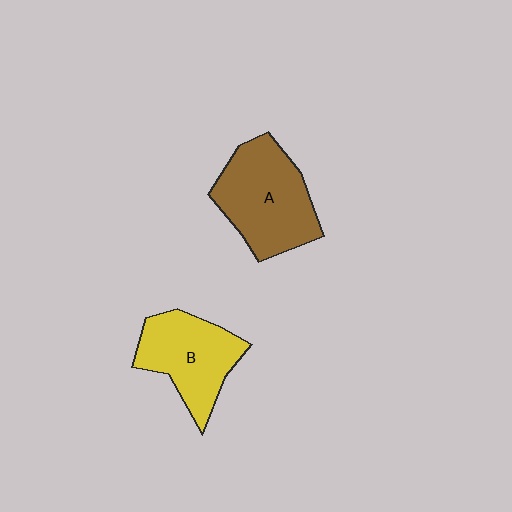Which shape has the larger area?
Shape A (brown).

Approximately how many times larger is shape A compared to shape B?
Approximately 1.2 times.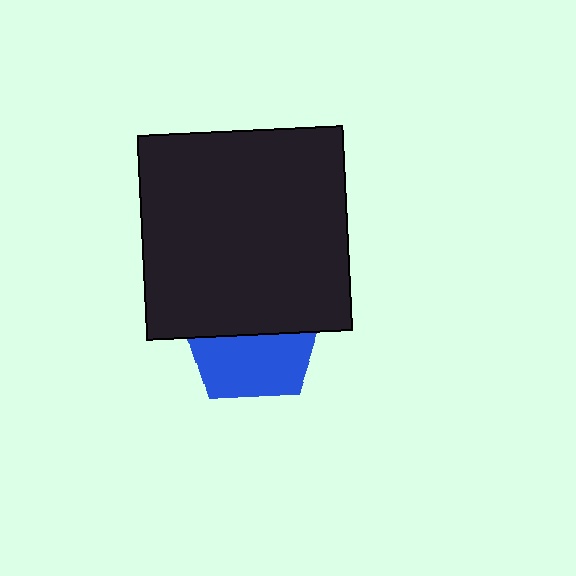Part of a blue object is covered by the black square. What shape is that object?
It is a pentagon.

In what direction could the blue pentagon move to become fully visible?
The blue pentagon could move down. That would shift it out from behind the black square entirely.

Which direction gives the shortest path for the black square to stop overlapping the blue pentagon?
Moving up gives the shortest separation.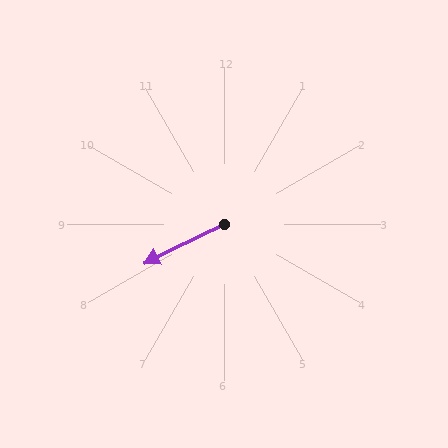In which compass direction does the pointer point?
Southwest.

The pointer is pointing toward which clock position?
Roughly 8 o'clock.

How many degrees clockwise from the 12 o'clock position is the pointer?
Approximately 244 degrees.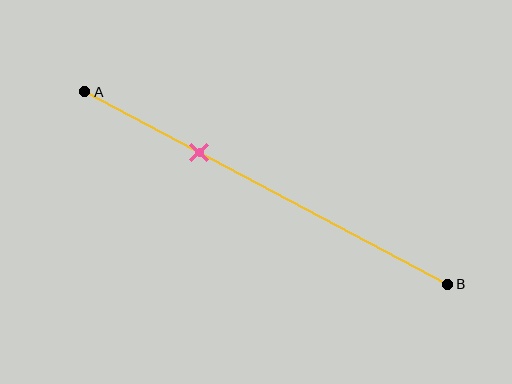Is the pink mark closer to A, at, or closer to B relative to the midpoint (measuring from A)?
The pink mark is closer to point A than the midpoint of segment AB.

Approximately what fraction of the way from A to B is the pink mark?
The pink mark is approximately 30% of the way from A to B.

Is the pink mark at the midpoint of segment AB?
No, the mark is at about 30% from A, not at the 50% midpoint.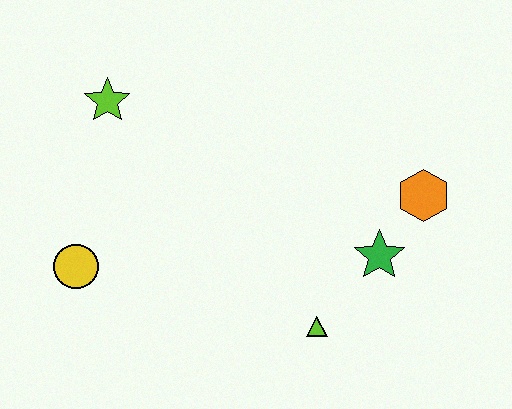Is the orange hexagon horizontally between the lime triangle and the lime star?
No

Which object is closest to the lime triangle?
The green star is closest to the lime triangle.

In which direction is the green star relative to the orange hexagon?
The green star is below the orange hexagon.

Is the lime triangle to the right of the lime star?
Yes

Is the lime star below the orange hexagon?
No